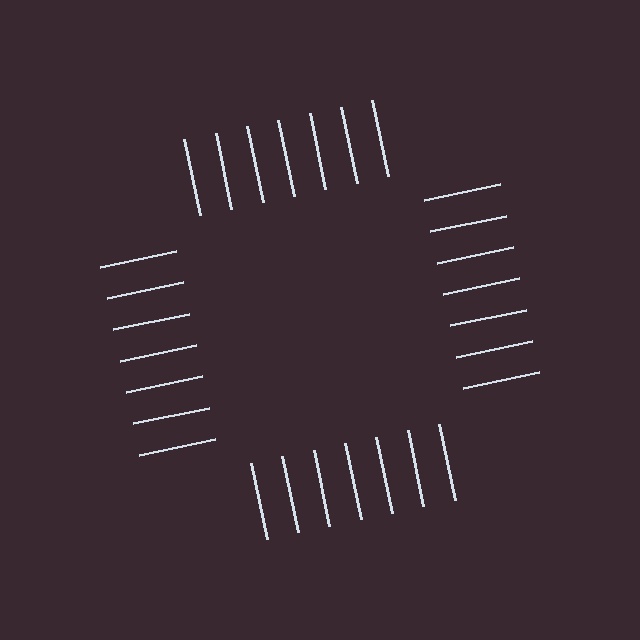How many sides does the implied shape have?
4 sides — the line-ends trace a square.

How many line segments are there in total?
28 — 7 along each of the 4 edges.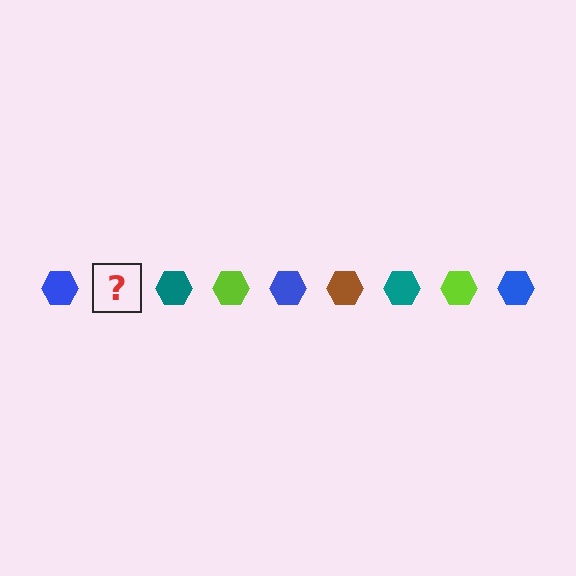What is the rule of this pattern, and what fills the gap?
The rule is that the pattern cycles through blue, brown, teal, lime hexagons. The gap should be filled with a brown hexagon.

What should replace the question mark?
The question mark should be replaced with a brown hexagon.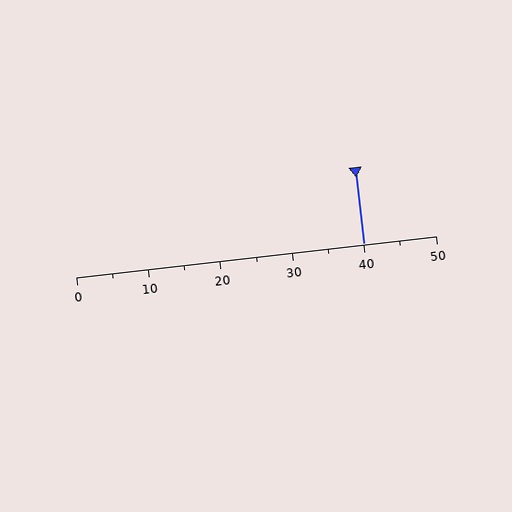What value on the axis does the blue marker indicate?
The marker indicates approximately 40.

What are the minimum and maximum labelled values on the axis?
The axis runs from 0 to 50.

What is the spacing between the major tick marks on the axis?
The major ticks are spaced 10 apart.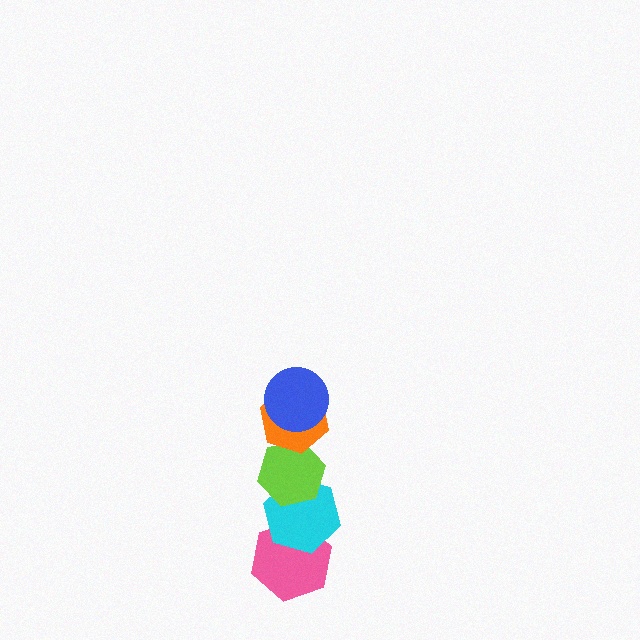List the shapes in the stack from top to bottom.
From top to bottom: the blue circle, the orange hexagon, the lime hexagon, the cyan hexagon, the pink hexagon.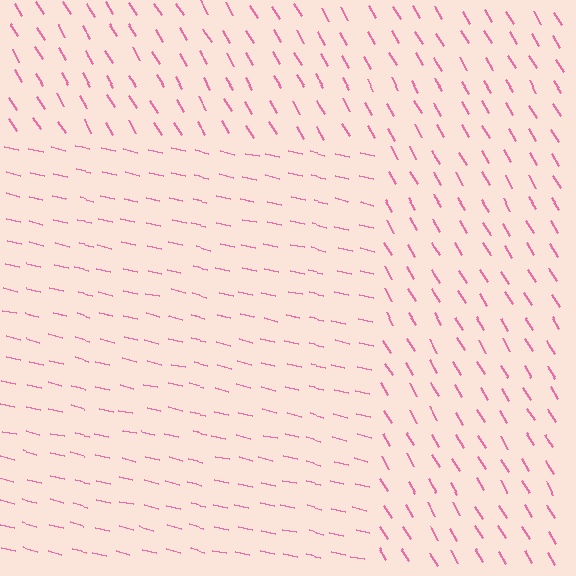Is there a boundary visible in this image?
Yes, there is a texture boundary formed by a change in line orientation.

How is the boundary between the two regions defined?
The boundary is defined purely by a change in line orientation (approximately 45 degrees difference). All lines are the same color and thickness.